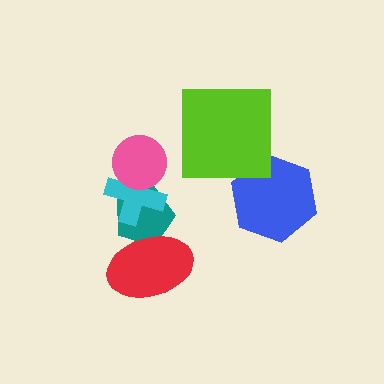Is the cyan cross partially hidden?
Yes, it is partially covered by another shape.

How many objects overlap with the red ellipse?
1 object overlaps with the red ellipse.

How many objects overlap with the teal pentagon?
2 objects overlap with the teal pentagon.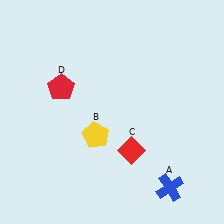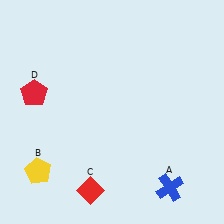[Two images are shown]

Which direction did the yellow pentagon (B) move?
The yellow pentagon (B) moved left.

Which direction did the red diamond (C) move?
The red diamond (C) moved left.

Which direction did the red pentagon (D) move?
The red pentagon (D) moved left.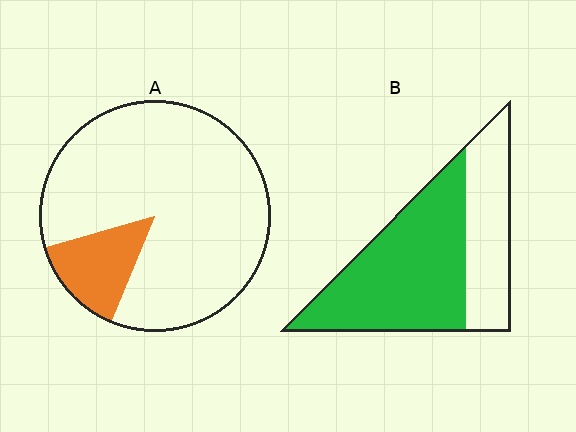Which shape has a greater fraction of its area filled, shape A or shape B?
Shape B.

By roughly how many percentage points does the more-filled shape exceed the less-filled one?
By roughly 50 percentage points (B over A).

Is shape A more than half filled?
No.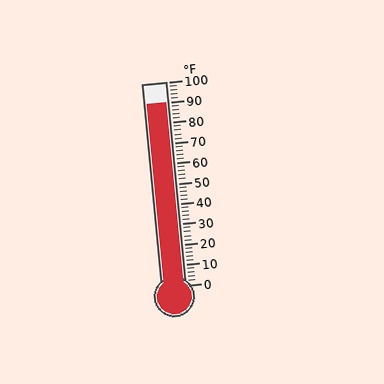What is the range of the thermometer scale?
The thermometer scale ranges from 0°F to 100°F.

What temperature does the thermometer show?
The thermometer shows approximately 90°F.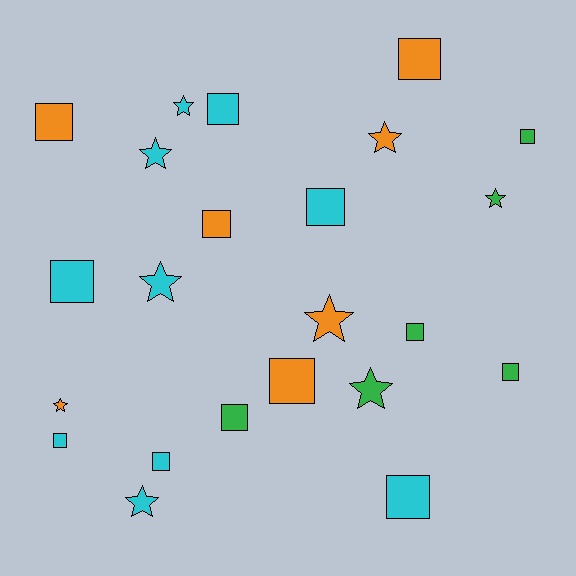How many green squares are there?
There are 4 green squares.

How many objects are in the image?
There are 23 objects.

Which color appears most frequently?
Cyan, with 10 objects.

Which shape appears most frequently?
Square, with 14 objects.